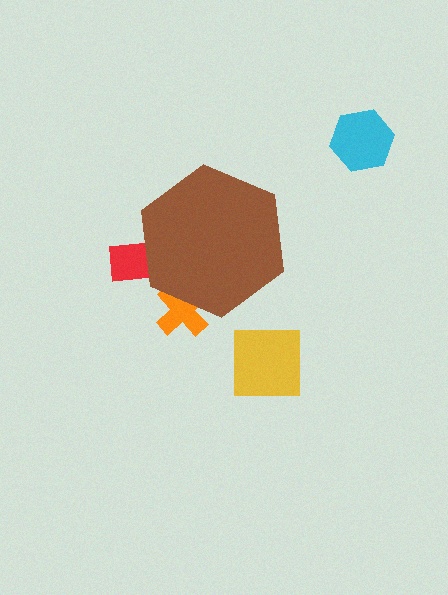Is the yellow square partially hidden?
No, the yellow square is fully visible.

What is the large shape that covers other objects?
A brown hexagon.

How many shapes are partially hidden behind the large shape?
2 shapes are partially hidden.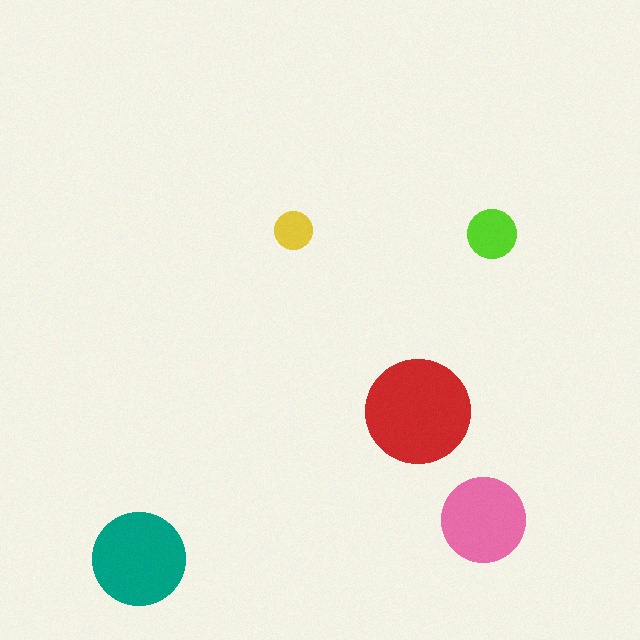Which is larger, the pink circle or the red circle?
The red one.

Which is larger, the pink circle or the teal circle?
The teal one.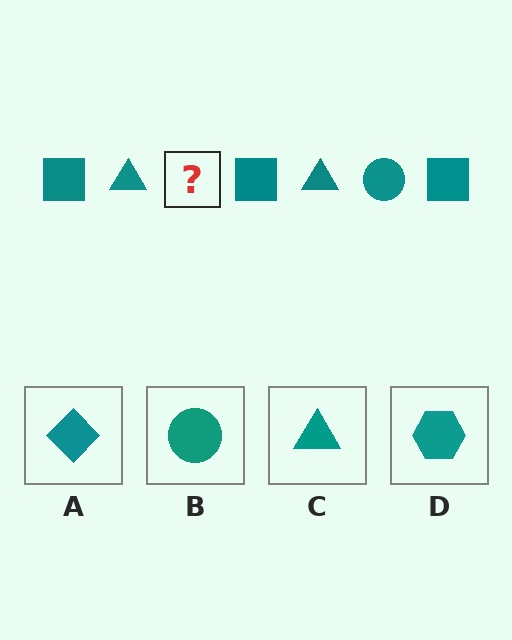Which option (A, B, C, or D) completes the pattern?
B.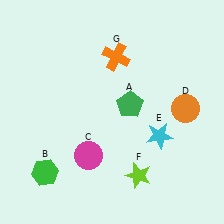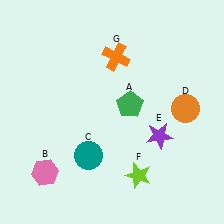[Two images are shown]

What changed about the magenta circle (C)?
In Image 1, C is magenta. In Image 2, it changed to teal.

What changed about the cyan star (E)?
In Image 1, E is cyan. In Image 2, it changed to purple.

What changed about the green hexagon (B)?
In Image 1, B is green. In Image 2, it changed to pink.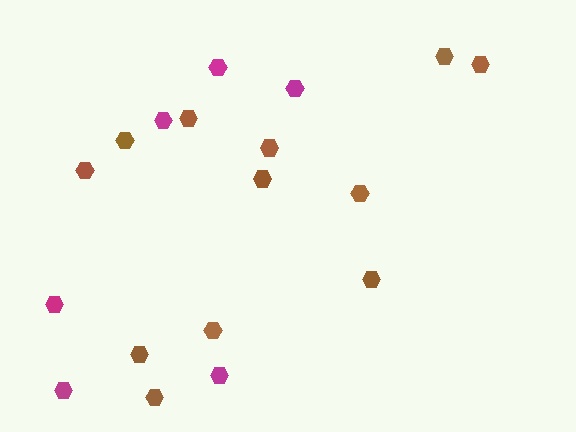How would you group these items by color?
There are 2 groups: one group of brown hexagons (12) and one group of magenta hexagons (6).